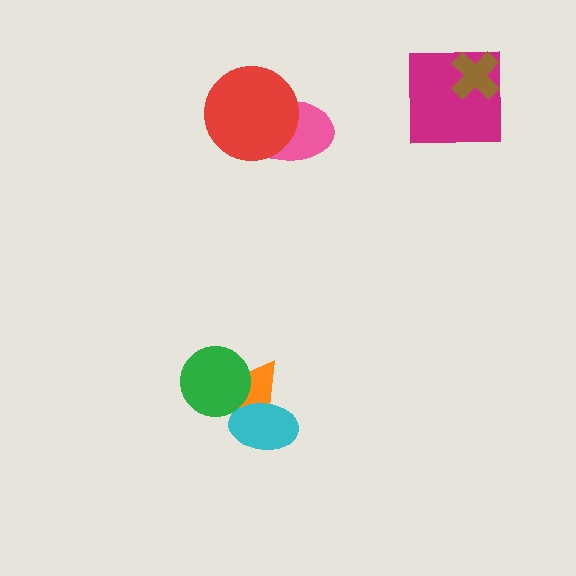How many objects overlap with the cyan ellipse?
1 object overlaps with the cyan ellipse.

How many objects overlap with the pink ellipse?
1 object overlaps with the pink ellipse.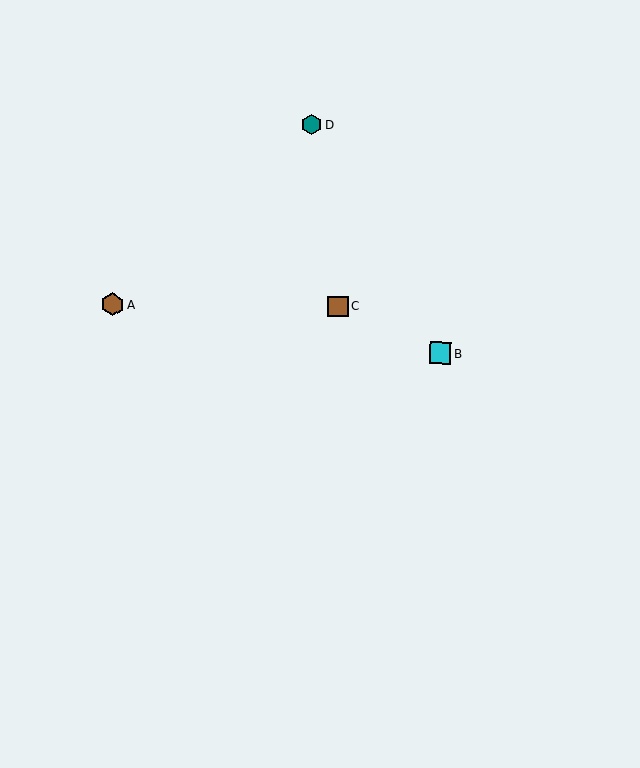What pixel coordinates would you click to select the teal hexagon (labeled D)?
Click at (312, 125) to select the teal hexagon D.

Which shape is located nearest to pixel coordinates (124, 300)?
The brown hexagon (labeled A) at (112, 305) is nearest to that location.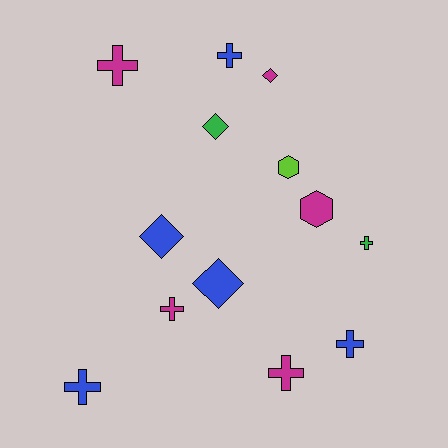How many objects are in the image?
There are 13 objects.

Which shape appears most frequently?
Cross, with 7 objects.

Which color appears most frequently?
Blue, with 5 objects.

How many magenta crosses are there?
There are 3 magenta crosses.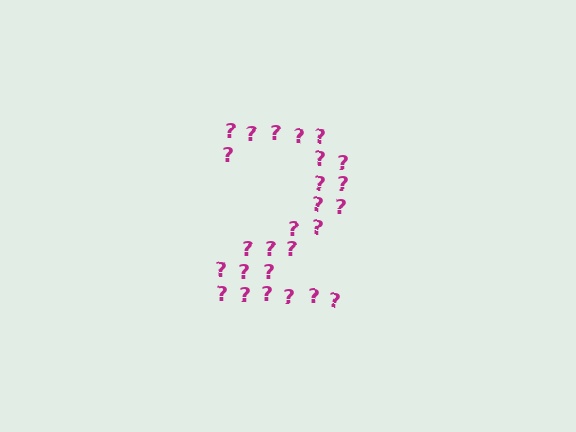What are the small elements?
The small elements are question marks.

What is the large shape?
The large shape is the digit 2.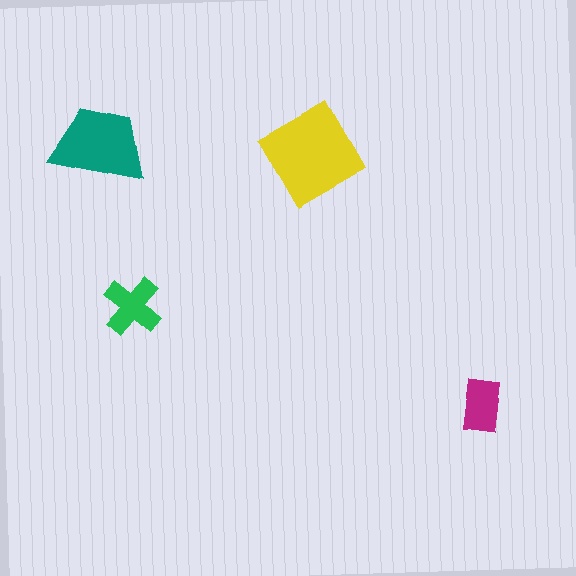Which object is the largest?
The yellow square.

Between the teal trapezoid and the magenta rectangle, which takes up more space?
The teal trapezoid.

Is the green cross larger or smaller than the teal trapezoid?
Smaller.